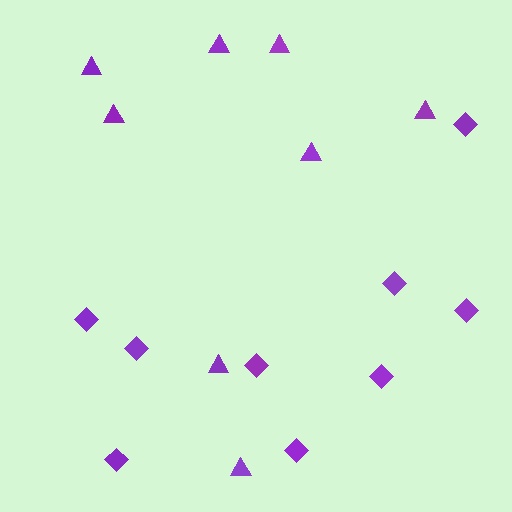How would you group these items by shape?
There are 2 groups: one group of triangles (8) and one group of diamonds (9).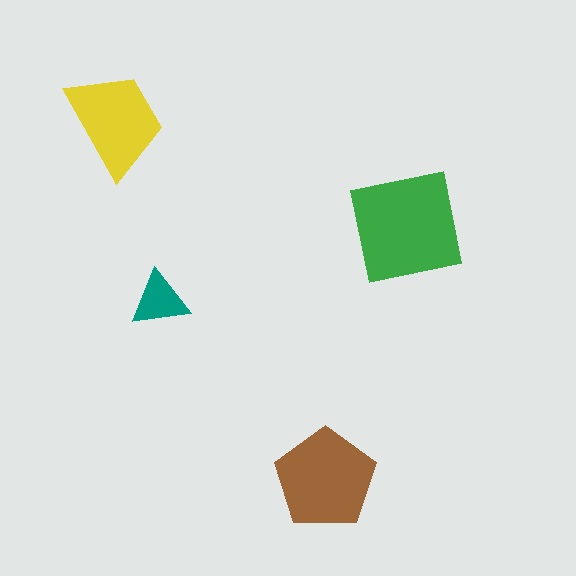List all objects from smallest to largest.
The teal triangle, the yellow trapezoid, the brown pentagon, the green square.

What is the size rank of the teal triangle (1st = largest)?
4th.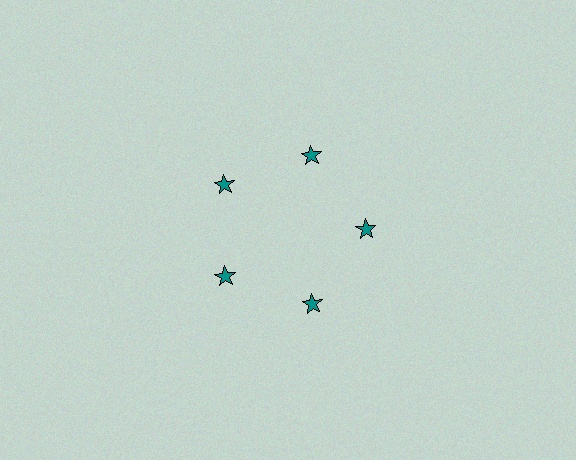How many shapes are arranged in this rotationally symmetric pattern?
There are 5 shapes, arranged in 5 groups of 1.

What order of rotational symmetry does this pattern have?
This pattern has 5-fold rotational symmetry.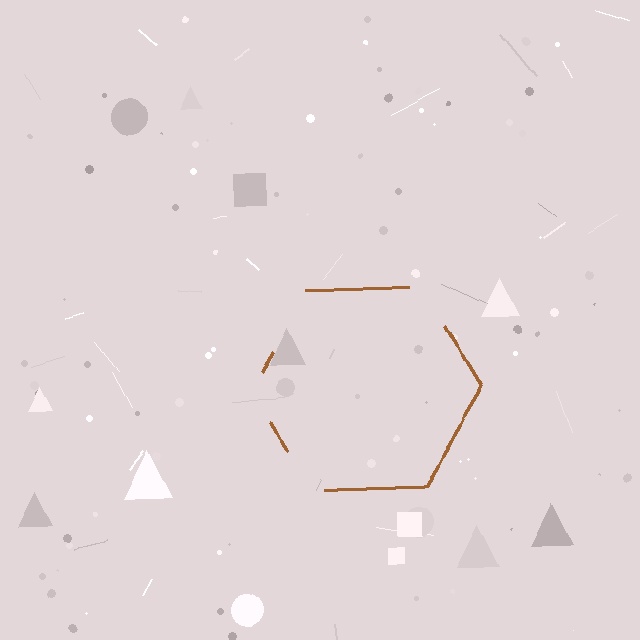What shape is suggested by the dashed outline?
The dashed outline suggests a hexagon.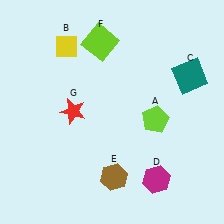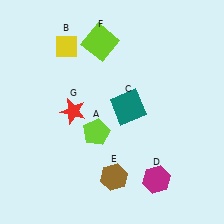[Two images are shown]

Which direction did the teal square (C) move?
The teal square (C) moved left.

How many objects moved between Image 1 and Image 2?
2 objects moved between the two images.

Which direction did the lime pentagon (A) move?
The lime pentagon (A) moved left.